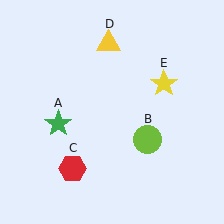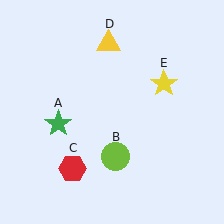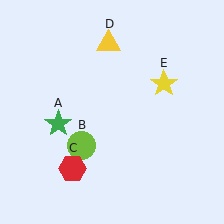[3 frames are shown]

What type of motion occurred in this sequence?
The lime circle (object B) rotated clockwise around the center of the scene.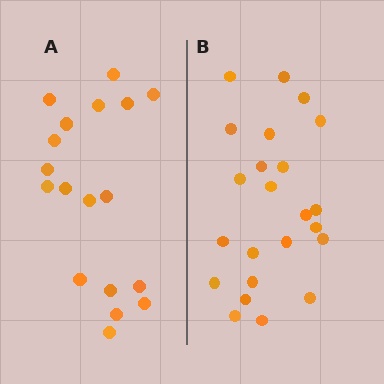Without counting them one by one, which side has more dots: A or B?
Region B (the right region) has more dots.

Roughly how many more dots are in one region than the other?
Region B has about 5 more dots than region A.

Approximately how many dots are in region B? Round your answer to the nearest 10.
About 20 dots. (The exact count is 23, which rounds to 20.)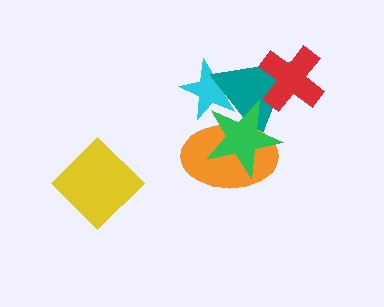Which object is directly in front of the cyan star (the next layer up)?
The teal triangle is directly in front of the cyan star.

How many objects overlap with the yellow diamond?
0 objects overlap with the yellow diamond.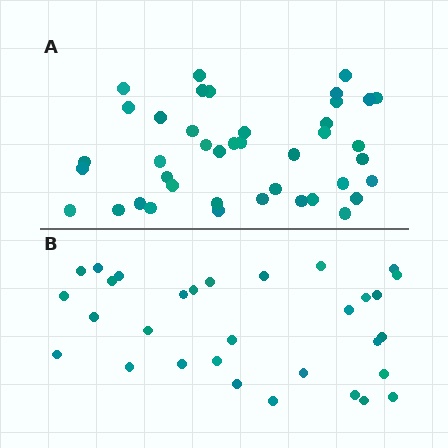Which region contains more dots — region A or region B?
Region A (the top region) has more dots.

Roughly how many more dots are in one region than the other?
Region A has roughly 10 or so more dots than region B.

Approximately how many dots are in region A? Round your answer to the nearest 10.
About 40 dots. (The exact count is 41, which rounds to 40.)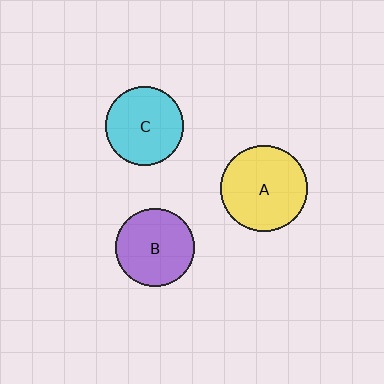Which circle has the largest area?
Circle A (yellow).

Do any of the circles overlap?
No, none of the circles overlap.